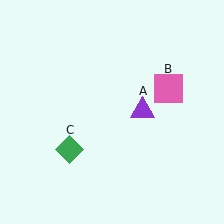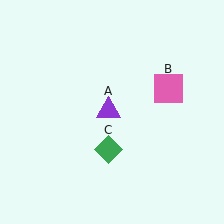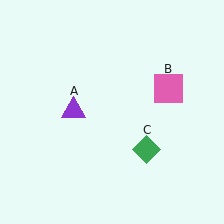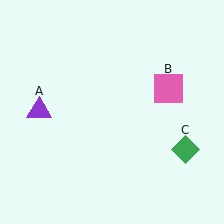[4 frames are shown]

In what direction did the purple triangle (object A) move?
The purple triangle (object A) moved left.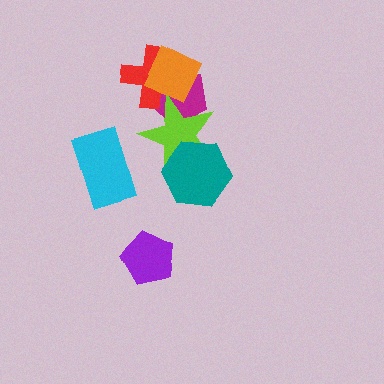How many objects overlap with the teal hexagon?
1 object overlaps with the teal hexagon.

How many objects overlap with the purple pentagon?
0 objects overlap with the purple pentagon.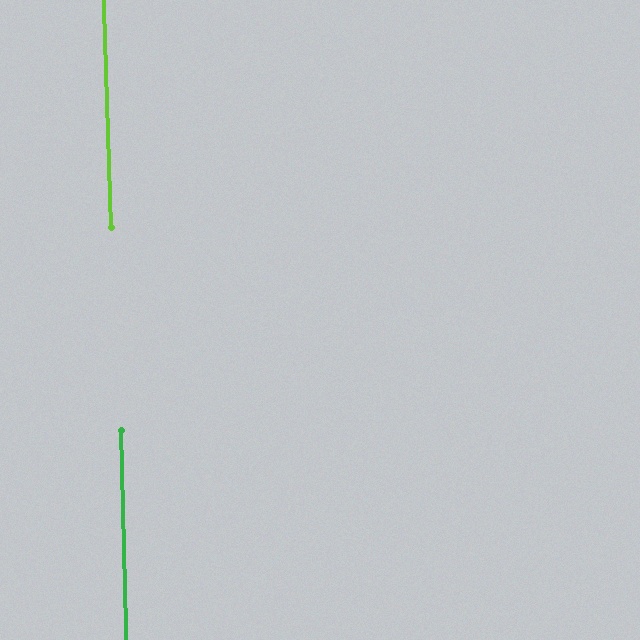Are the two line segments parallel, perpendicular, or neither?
Parallel — their directions differ by only 0.5°.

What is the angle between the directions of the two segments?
Approximately 1 degree.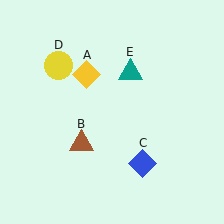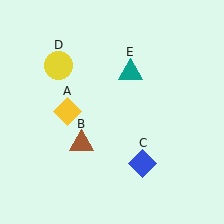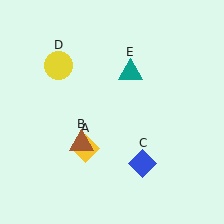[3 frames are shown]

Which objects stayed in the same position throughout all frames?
Brown triangle (object B) and blue diamond (object C) and yellow circle (object D) and teal triangle (object E) remained stationary.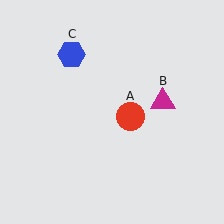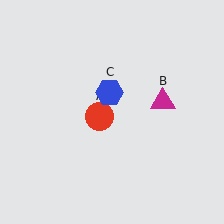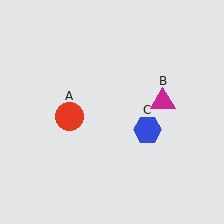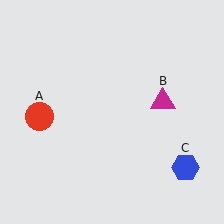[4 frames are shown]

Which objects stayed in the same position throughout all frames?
Magenta triangle (object B) remained stationary.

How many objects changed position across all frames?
2 objects changed position: red circle (object A), blue hexagon (object C).